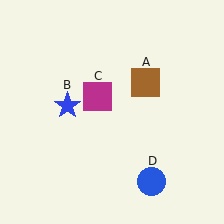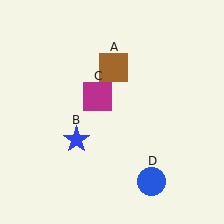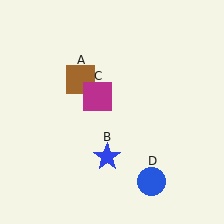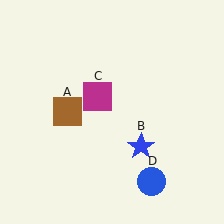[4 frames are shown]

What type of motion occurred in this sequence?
The brown square (object A), blue star (object B) rotated counterclockwise around the center of the scene.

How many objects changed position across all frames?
2 objects changed position: brown square (object A), blue star (object B).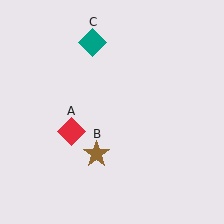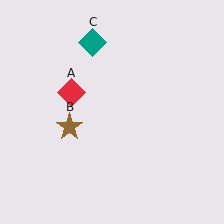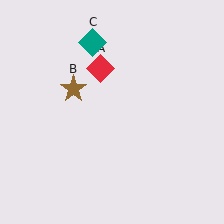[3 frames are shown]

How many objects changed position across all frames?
2 objects changed position: red diamond (object A), brown star (object B).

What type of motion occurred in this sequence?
The red diamond (object A), brown star (object B) rotated clockwise around the center of the scene.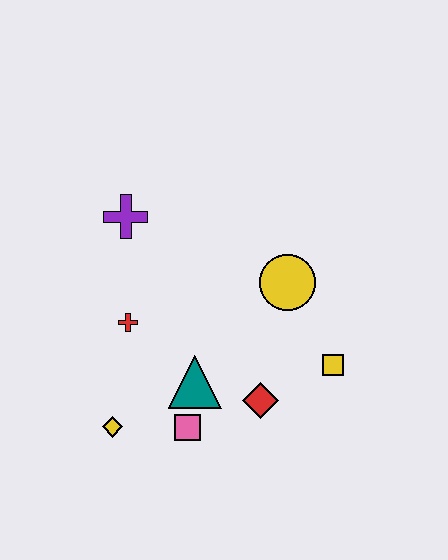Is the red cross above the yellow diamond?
Yes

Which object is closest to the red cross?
The teal triangle is closest to the red cross.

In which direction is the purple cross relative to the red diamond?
The purple cross is above the red diamond.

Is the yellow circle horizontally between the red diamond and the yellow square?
Yes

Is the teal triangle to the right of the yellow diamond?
Yes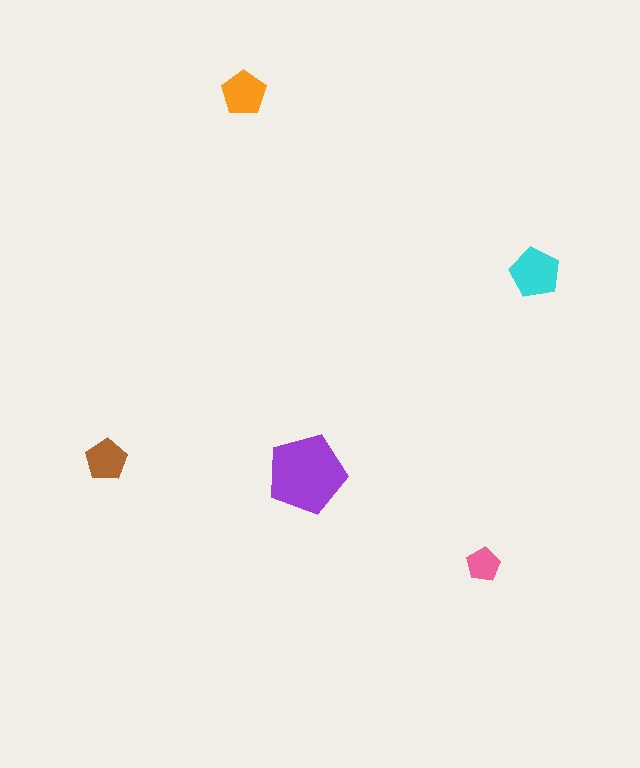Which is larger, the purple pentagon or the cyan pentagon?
The purple one.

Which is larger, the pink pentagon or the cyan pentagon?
The cyan one.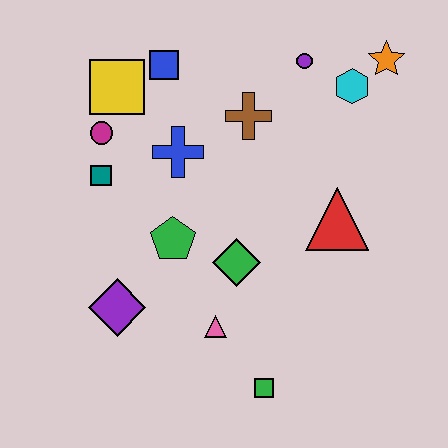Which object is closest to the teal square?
The magenta circle is closest to the teal square.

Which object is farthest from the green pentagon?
The orange star is farthest from the green pentagon.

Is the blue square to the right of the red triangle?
No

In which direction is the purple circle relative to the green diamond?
The purple circle is above the green diamond.